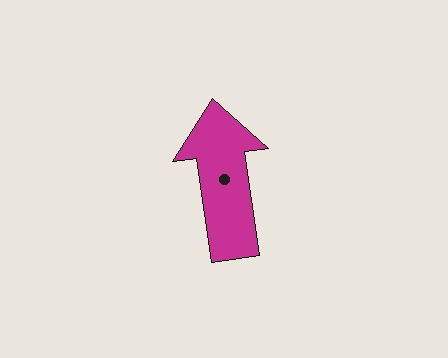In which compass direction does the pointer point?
North.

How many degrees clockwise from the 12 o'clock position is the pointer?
Approximately 352 degrees.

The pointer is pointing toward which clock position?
Roughly 12 o'clock.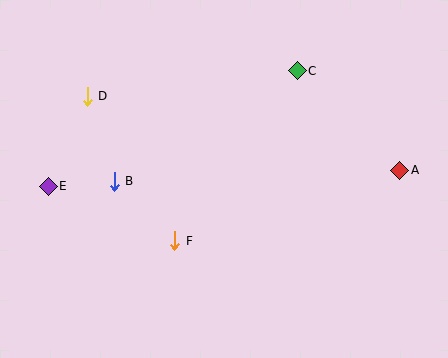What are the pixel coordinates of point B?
Point B is at (114, 181).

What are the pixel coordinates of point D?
Point D is at (87, 96).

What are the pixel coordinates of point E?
Point E is at (48, 186).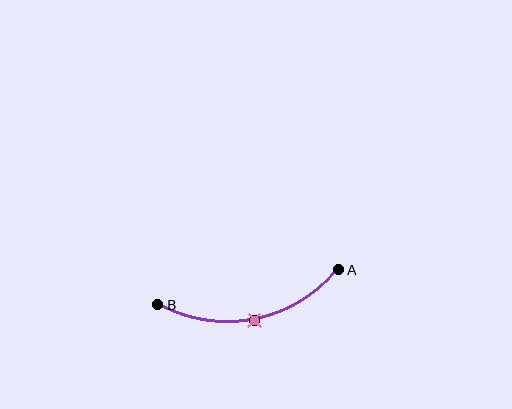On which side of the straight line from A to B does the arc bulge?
The arc bulges below the straight line connecting A and B.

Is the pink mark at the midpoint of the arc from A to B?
Yes. The pink mark lies on the arc at equal arc-length from both A and B — it is the arc midpoint.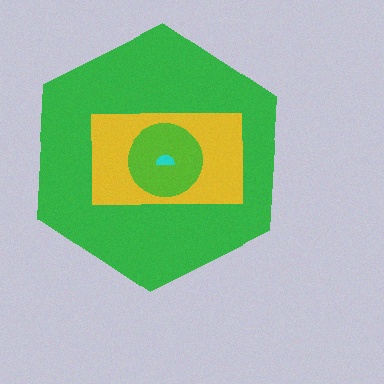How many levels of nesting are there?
4.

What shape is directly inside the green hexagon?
The yellow rectangle.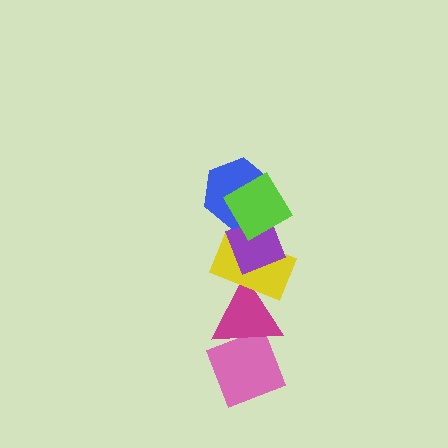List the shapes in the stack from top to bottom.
From top to bottom: the lime diamond, the blue hexagon, the purple diamond, the yellow rectangle, the magenta triangle, the pink diamond.